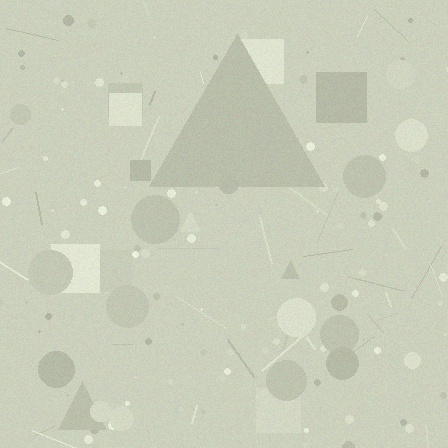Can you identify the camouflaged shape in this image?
The camouflaged shape is a triangle.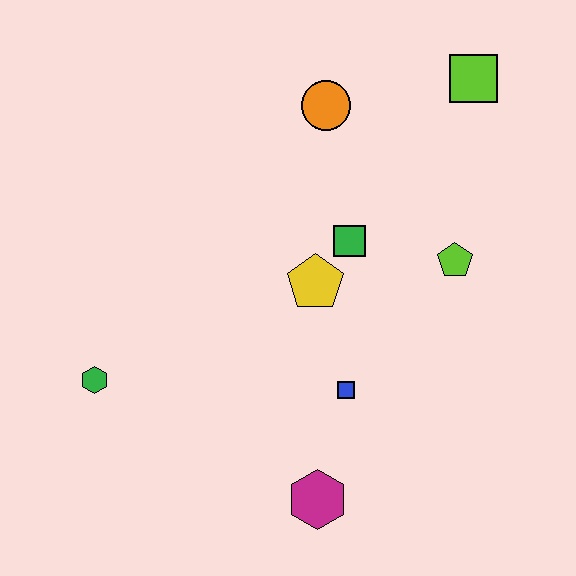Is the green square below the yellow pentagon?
No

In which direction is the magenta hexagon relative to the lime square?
The magenta hexagon is below the lime square.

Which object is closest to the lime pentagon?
The green square is closest to the lime pentagon.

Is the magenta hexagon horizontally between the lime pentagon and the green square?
No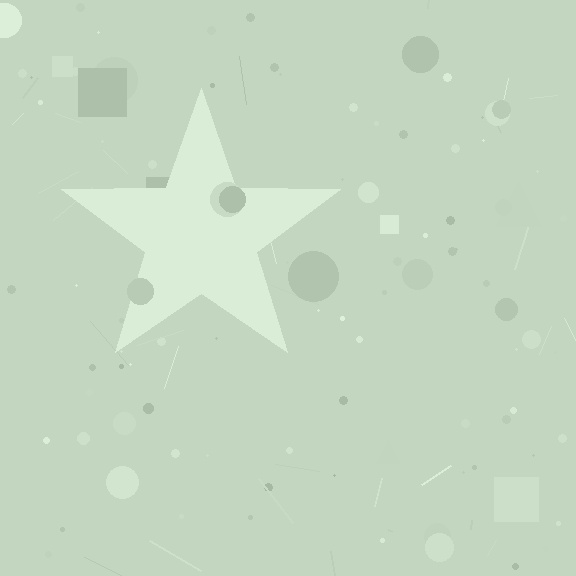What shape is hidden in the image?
A star is hidden in the image.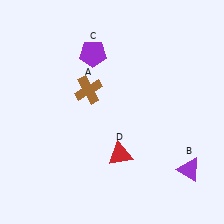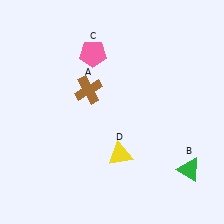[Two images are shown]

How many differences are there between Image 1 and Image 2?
There are 3 differences between the two images.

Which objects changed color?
B changed from purple to green. C changed from purple to pink. D changed from red to yellow.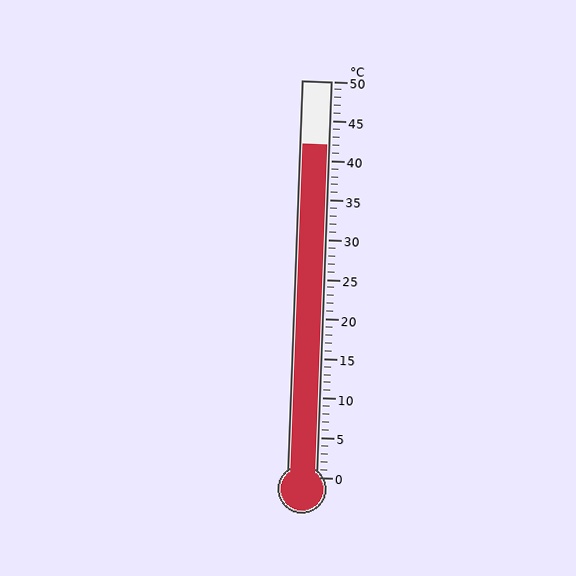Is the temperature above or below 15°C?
The temperature is above 15°C.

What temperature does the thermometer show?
The thermometer shows approximately 42°C.